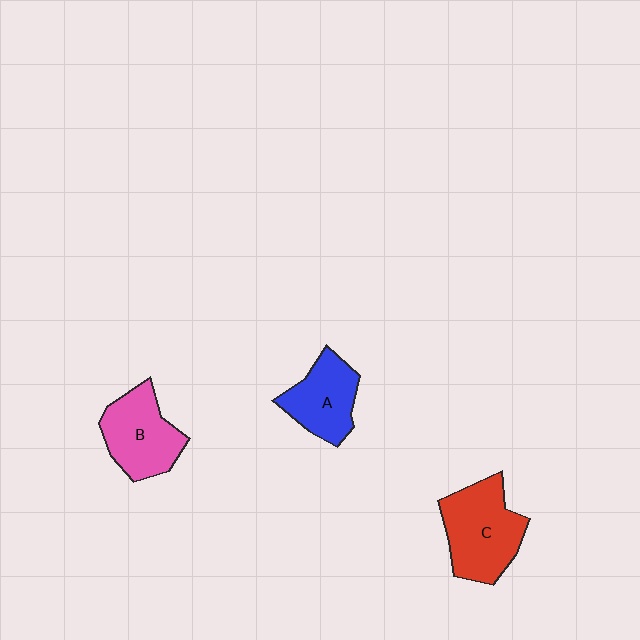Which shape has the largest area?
Shape C (red).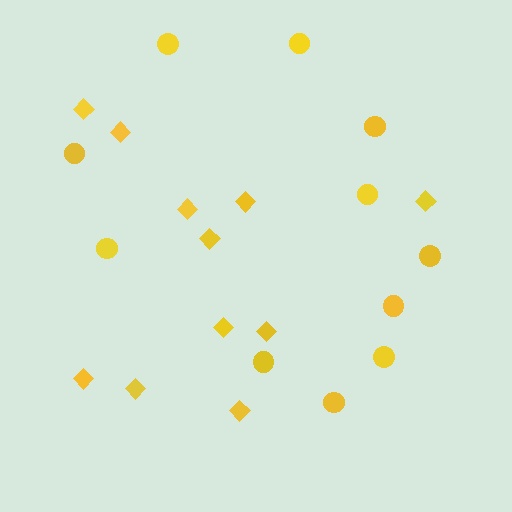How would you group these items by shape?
There are 2 groups: one group of diamonds (11) and one group of circles (11).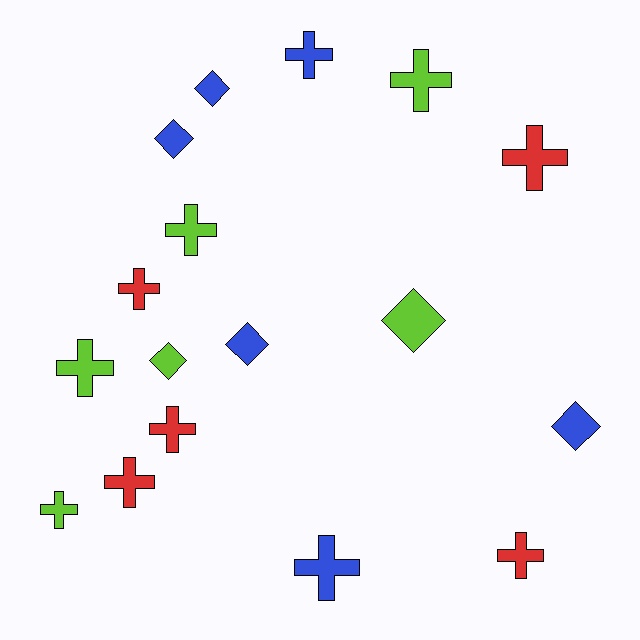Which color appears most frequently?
Lime, with 6 objects.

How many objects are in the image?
There are 17 objects.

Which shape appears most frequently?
Cross, with 11 objects.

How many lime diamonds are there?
There are 2 lime diamonds.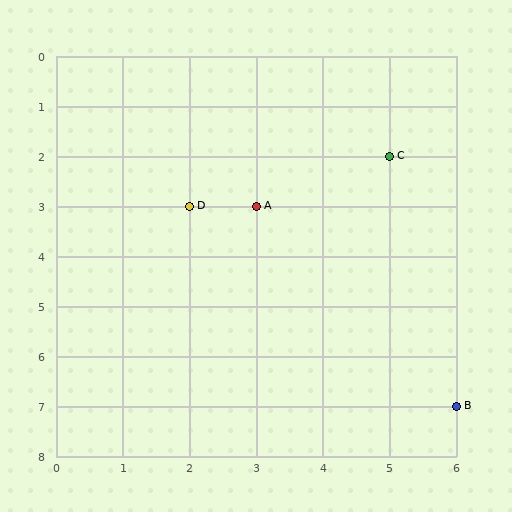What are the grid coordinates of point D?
Point D is at grid coordinates (2, 3).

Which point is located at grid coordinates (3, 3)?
Point A is at (3, 3).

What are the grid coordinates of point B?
Point B is at grid coordinates (6, 7).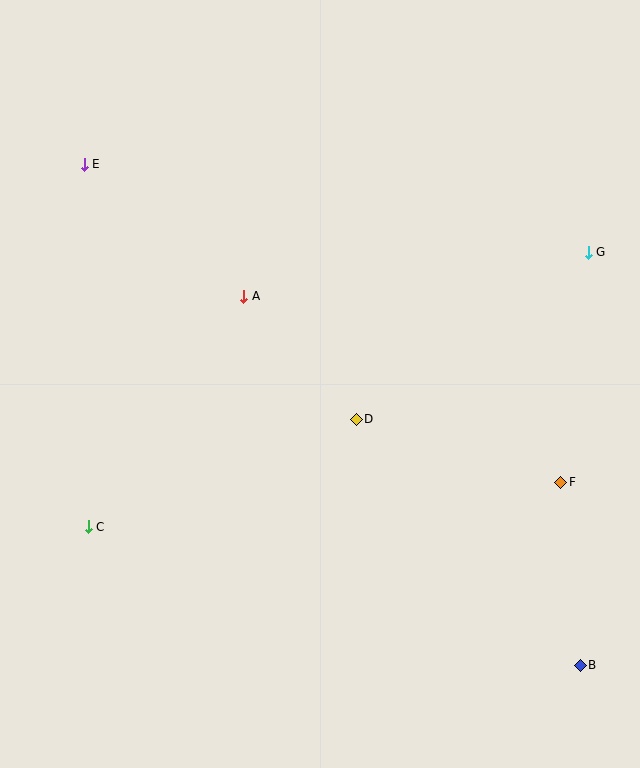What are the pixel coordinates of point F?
Point F is at (561, 482).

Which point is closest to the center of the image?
Point D at (356, 419) is closest to the center.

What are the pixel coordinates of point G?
Point G is at (588, 252).